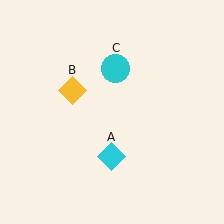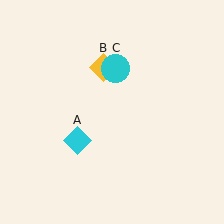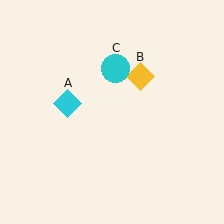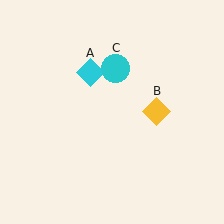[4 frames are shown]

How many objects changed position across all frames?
2 objects changed position: cyan diamond (object A), yellow diamond (object B).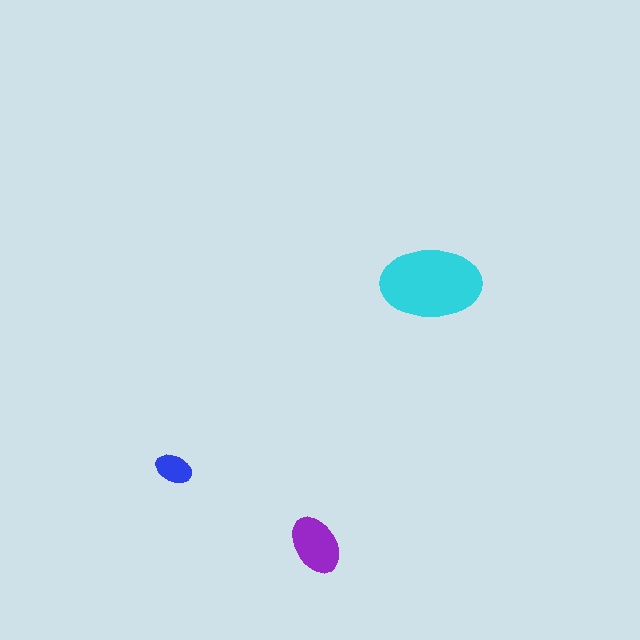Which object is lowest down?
The purple ellipse is bottommost.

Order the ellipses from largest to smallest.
the cyan one, the purple one, the blue one.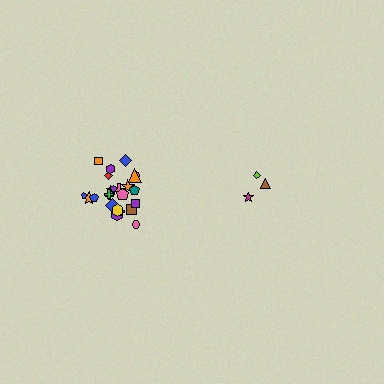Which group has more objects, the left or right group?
The left group.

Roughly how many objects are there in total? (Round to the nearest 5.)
Roughly 30 objects in total.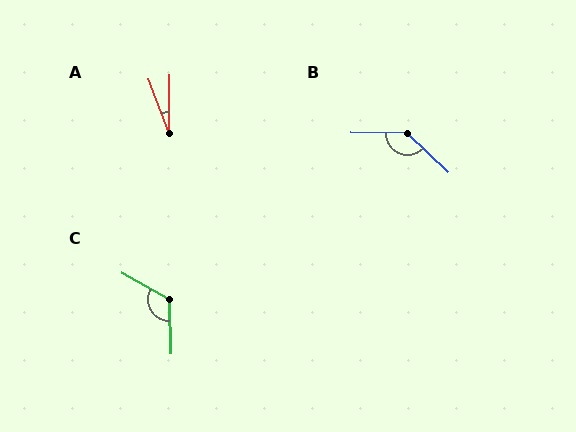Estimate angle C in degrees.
Approximately 121 degrees.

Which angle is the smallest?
A, at approximately 21 degrees.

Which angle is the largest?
B, at approximately 137 degrees.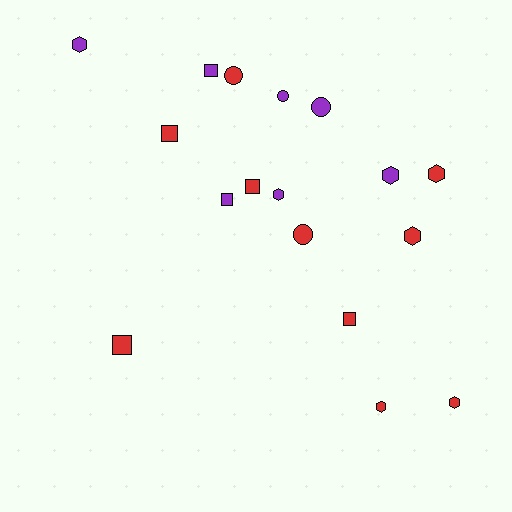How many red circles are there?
There are 2 red circles.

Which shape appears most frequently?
Hexagon, with 7 objects.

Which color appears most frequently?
Red, with 10 objects.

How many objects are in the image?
There are 17 objects.